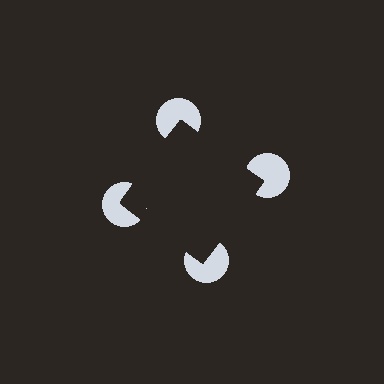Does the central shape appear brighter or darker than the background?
It typically appears slightly darker than the background, even though no actual brightness change is drawn.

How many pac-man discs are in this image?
There are 4 — one at each vertex of the illusory square.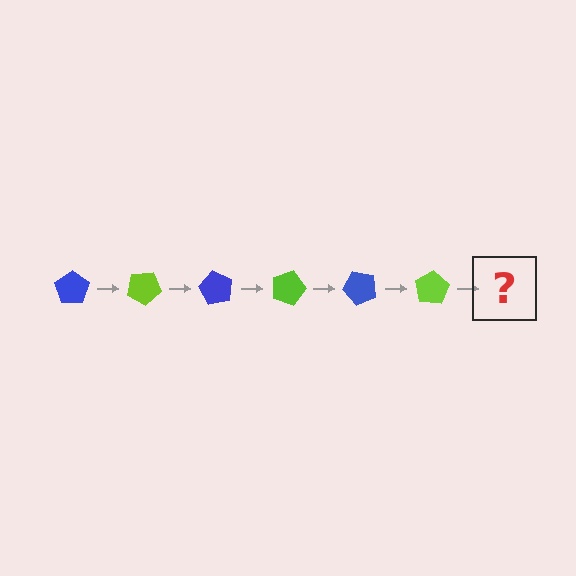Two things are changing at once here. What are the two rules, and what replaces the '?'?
The two rules are that it rotates 30 degrees each step and the color cycles through blue and lime. The '?' should be a blue pentagon, rotated 180 degrees from the start.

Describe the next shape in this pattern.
It should be a blue pentagon, rotated 180 degrees from the start.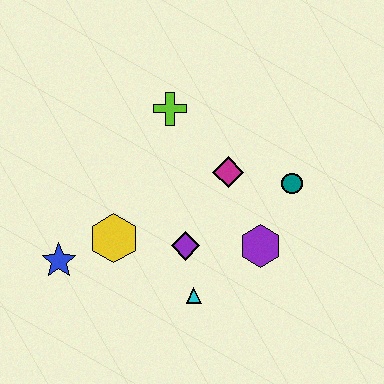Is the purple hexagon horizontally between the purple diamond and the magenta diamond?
No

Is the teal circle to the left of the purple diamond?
No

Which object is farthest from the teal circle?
The blue star is farthest from the teal circle.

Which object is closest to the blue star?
The yellow hexagon is closest to the blue star.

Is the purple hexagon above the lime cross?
No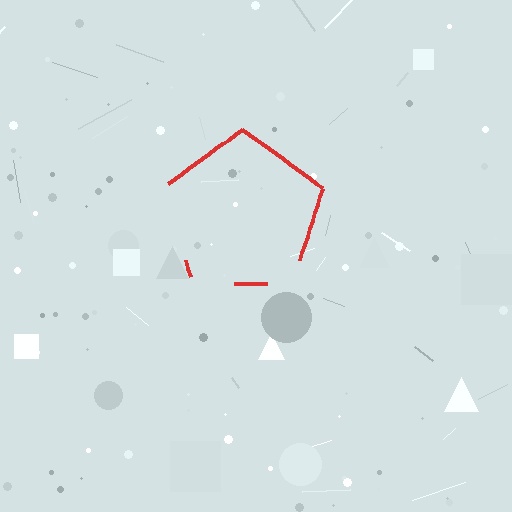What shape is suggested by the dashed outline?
The dashed outline suggests a pentagon.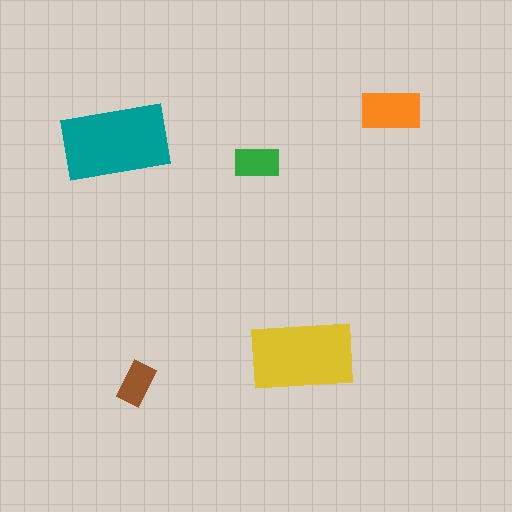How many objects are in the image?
There are 5 objects in the image.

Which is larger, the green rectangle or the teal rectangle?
The teal one.